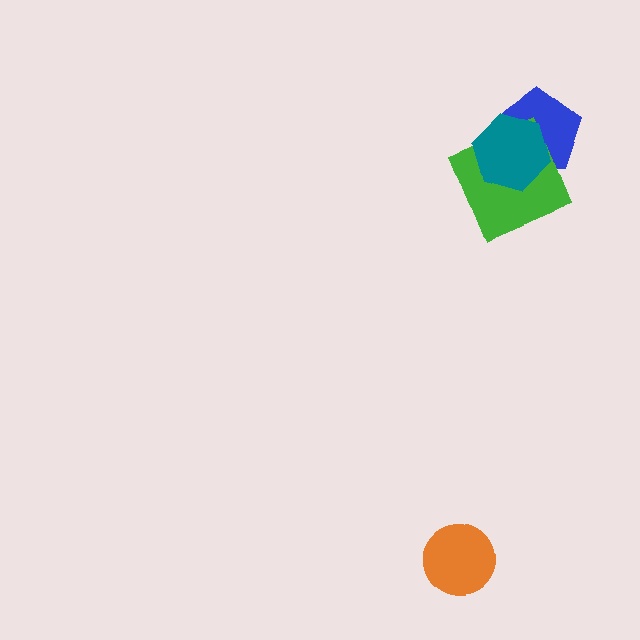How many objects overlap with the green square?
2 objects overlap with the green square.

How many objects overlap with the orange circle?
0 objects overlap with the orange circle.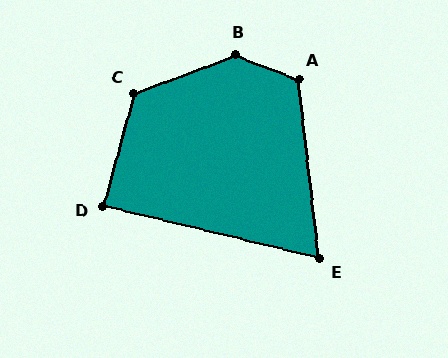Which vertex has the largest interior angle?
B, at approximately 138 degrees.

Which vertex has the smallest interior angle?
E, at approximately 70 degrees.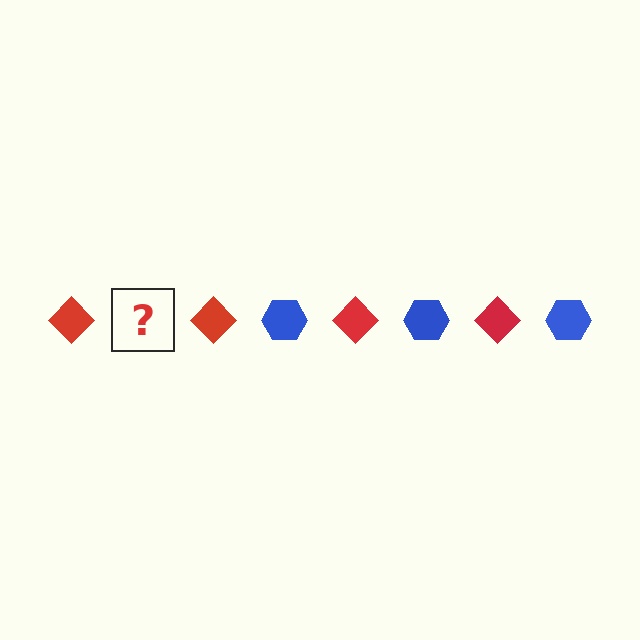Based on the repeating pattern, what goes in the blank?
The blank should be a blue hexagon.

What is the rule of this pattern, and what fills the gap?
The rule is that the pattern alternates between red diamond and blue hexagon. The gap should be filled with a blue hexagon.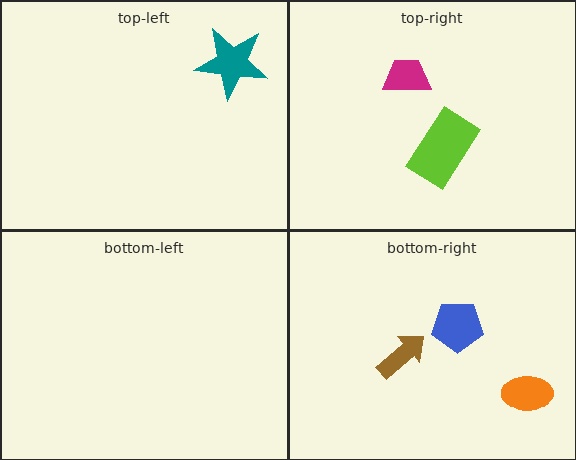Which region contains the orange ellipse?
The bottom-right region.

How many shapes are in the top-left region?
1.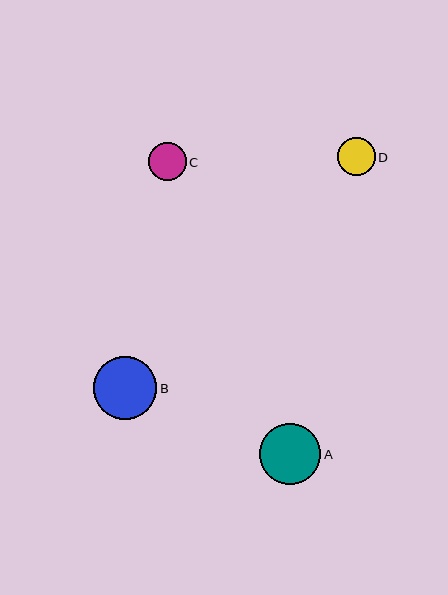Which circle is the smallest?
Circle C is the smallest with a size of approximately 38 pixels.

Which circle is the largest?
Circle B is the largest with a size of approximately 63 pixels.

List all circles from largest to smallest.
From largest to smallest: B, A, D, C.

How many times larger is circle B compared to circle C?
Circle B is approximately 1.7 times the size of circle C.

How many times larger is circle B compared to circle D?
Circle B is approximately 1.6 times the size of circle D.